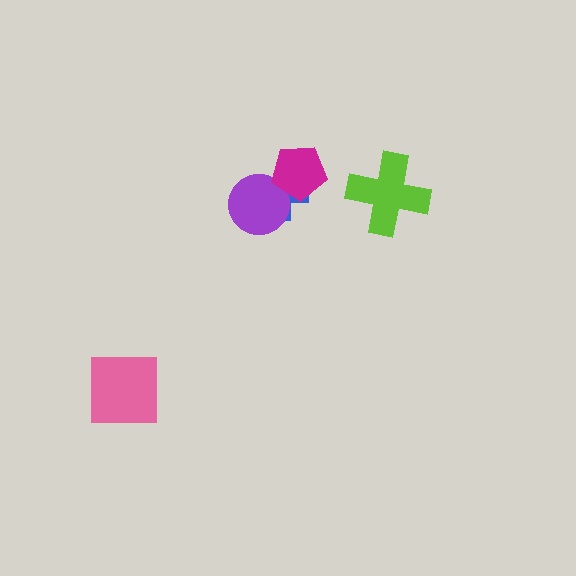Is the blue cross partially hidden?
Yes, it is partially covered by another shape.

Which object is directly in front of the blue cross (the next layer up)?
The purple circle is directly in front of the blue cross.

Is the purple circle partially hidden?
Yes, it is partially covered by another shape.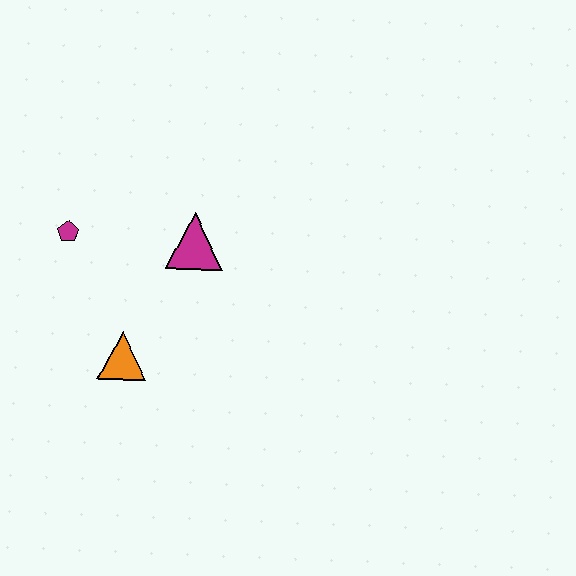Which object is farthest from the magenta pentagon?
The orange triangle is farthest from the magenta pentagon.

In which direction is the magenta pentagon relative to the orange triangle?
The magenta pentagon is above the orange triangle.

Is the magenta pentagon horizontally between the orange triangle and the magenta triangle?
No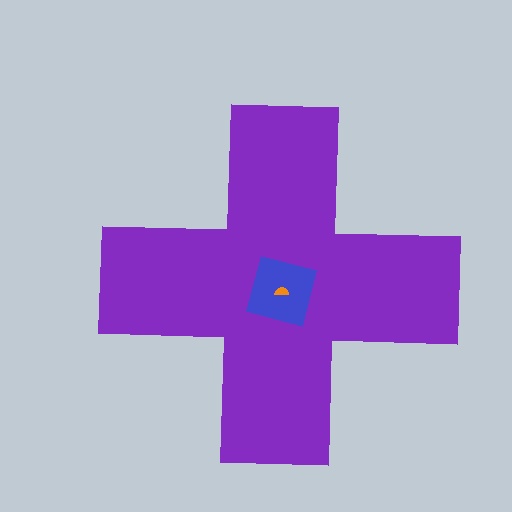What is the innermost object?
The orange semicircle.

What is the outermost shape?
The purple cross.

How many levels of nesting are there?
3.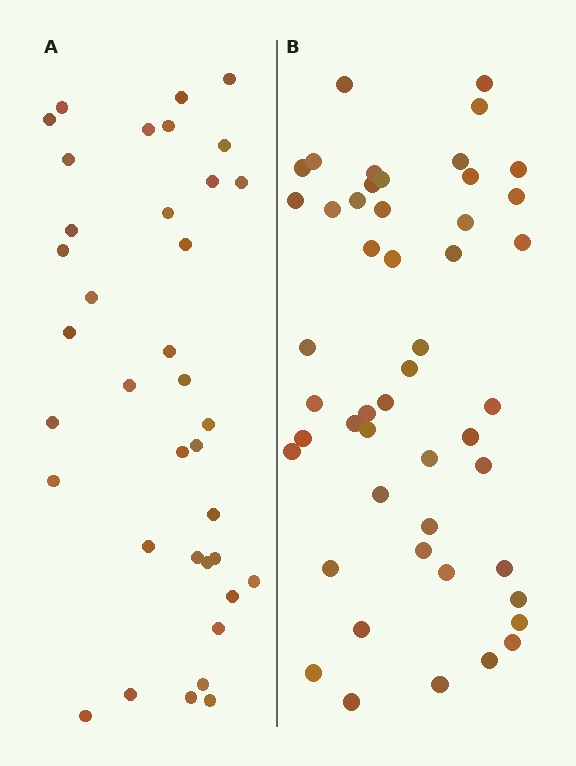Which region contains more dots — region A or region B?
Region B (the right region) has more dots.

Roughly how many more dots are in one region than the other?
Region B has roughly 12 or so more dots than region A.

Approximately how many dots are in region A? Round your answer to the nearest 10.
About 40 dots. (The exact count is 37, which rounds to 40.)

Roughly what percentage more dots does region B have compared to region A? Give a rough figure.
About 30% more.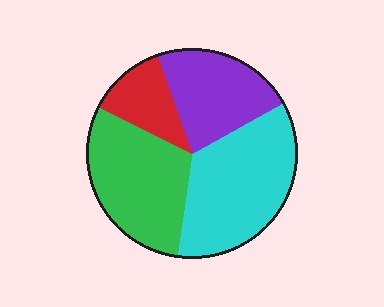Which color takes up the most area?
Cyan, at roughly 35%.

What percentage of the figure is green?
Green covers around 30% of the figure.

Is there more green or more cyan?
Cyan.